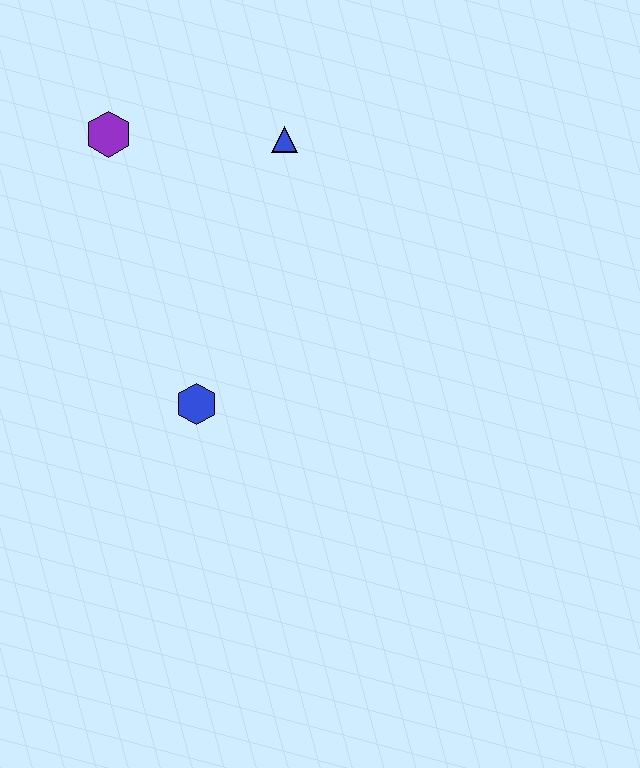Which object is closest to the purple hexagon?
The blue triangle is closest to the purple hexagon.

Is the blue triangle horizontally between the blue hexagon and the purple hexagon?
No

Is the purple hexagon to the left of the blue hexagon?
Yes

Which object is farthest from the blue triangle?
The blue hexagon is farthest from the blue triangle.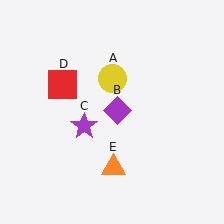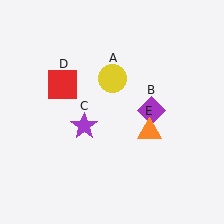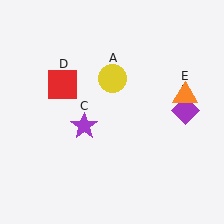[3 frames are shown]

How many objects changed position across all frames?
2 objects changed position: purple diamond (object B), orange triangle (object E).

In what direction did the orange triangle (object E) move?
The orange triangle (object E) moved up and to the right.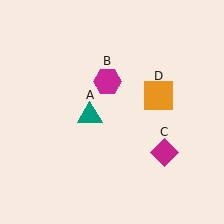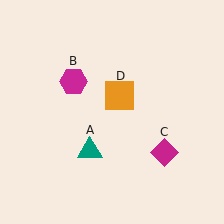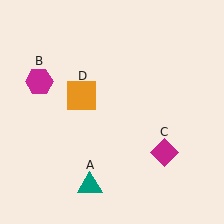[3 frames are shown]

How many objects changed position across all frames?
3 objects changed position: teal triangle (object A), magenta hexagon (object B), orange square (object D).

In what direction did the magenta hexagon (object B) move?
The magenta hexagon (object B) moved left.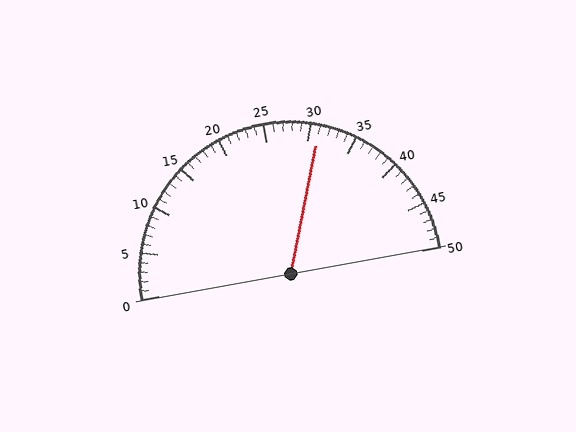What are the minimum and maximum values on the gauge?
The gauge ranges from 0 to 50.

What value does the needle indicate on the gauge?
The needle indicates approximately 31.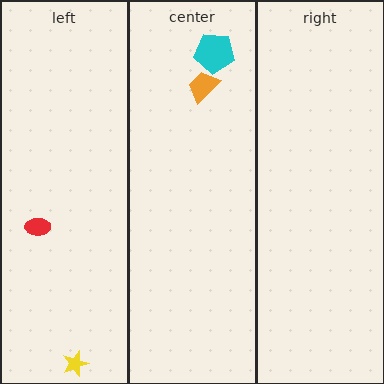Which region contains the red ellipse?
The left region.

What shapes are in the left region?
The red ellipse, the yellow star.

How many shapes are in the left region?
2.